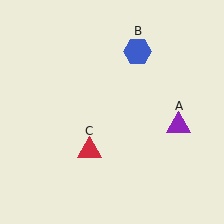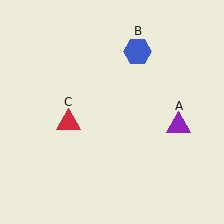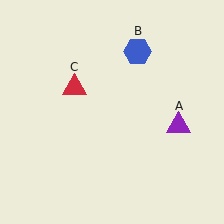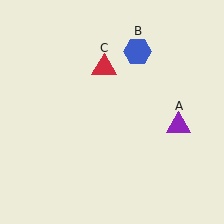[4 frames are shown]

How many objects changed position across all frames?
1 object changed position: red triangle (object C).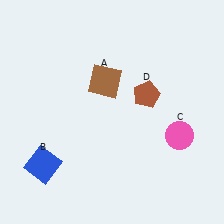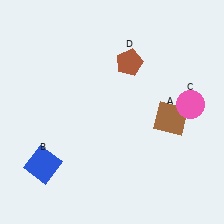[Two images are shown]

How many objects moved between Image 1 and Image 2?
3 objects moved between the two images.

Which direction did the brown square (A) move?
The brown square (A) moved right.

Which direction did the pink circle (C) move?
The pink circle (C) moved up.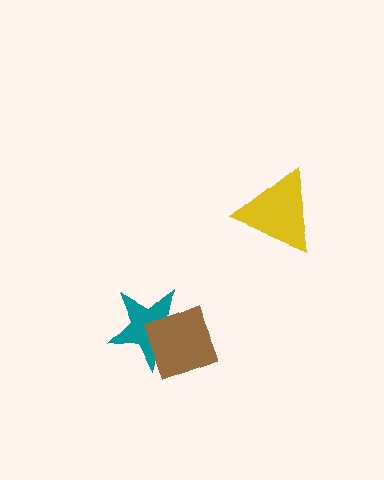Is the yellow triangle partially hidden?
No, no other shape covers it.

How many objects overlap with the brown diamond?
1 object overlaps with the brown diamond.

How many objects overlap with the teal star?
1 object overlaps with the teal star.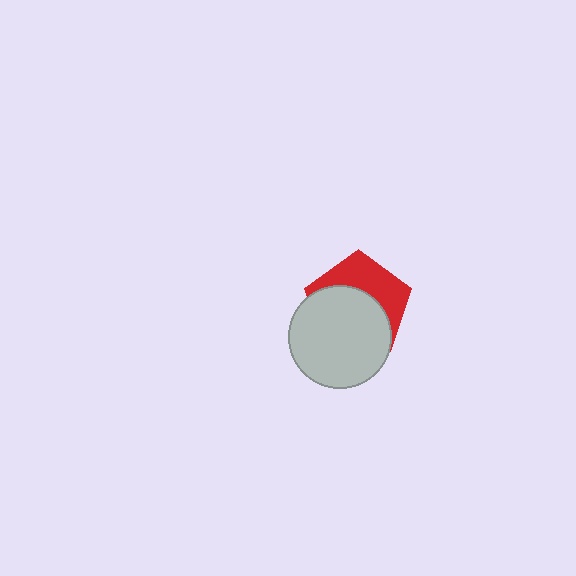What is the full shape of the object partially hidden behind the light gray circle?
The partially hidden object is a red pentagon.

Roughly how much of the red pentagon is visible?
A small part of it is visible (roughly 42%).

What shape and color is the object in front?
The object in front is a light gray circle.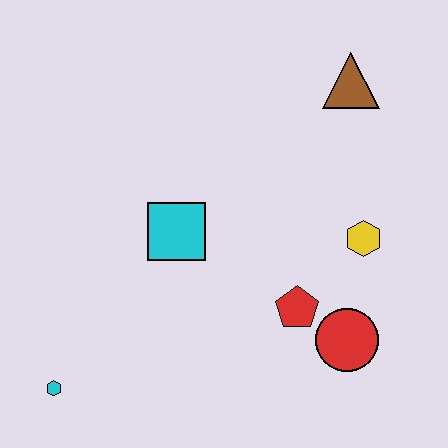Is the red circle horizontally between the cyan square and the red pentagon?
No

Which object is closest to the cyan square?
The red pentagon is closest to the cyan square.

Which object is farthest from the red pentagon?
The cyan hexagon is farthest from the red pentagon.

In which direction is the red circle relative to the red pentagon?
The red circle is to the right of the red pentagon.